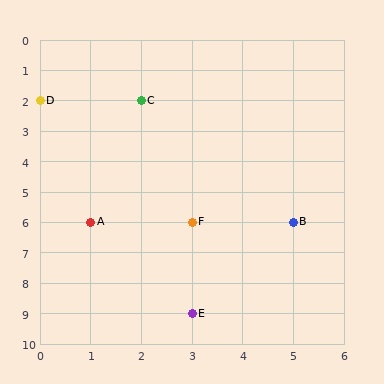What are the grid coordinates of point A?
Point A is at grid coordinates (1, 6).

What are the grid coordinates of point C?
Point C is at grid coordinates (2, 2).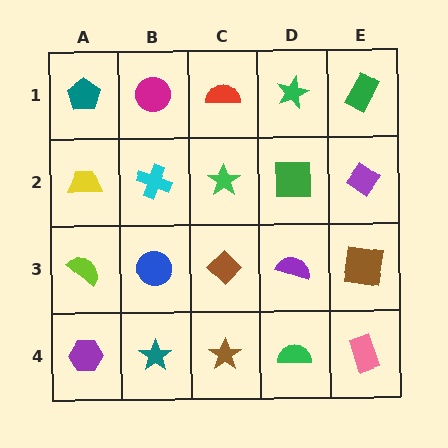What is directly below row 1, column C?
A green star.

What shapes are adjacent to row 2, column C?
A red semicircle (row 1, column C), a brown diamond (row 3, column C), a cyan cross (row 2, column B), a green square (row 2, column D).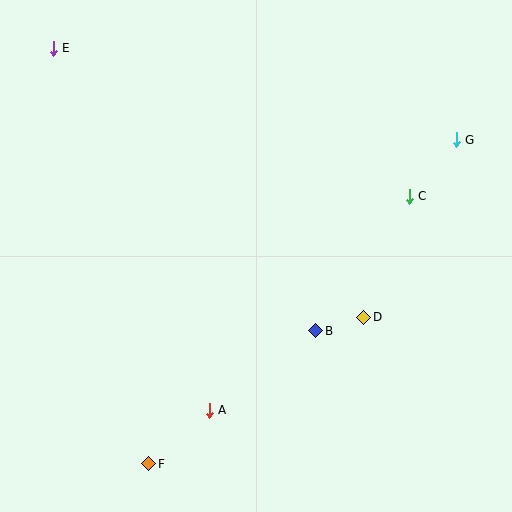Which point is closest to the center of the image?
Point B at (316, 331) is closest to the center.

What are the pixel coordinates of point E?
Point E is at (53, 48).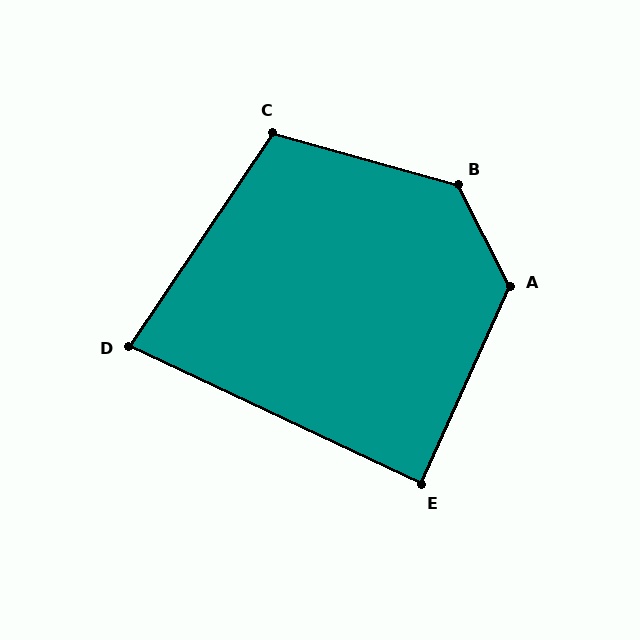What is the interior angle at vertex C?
Approximately 108 degrees (obtuse).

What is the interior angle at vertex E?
Approximately 89 degrees (approximately right).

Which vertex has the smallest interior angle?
D, at approximately 81 degrees.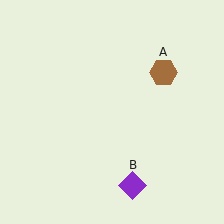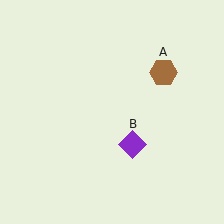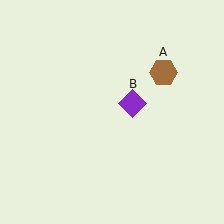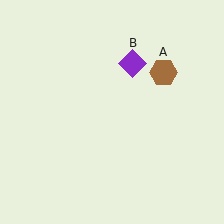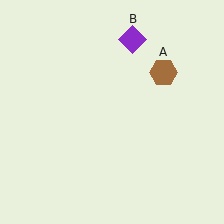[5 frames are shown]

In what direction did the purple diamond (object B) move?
The purple diamond (object B) moved up.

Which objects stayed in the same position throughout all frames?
Brown hexagon (object A) remained stationary.